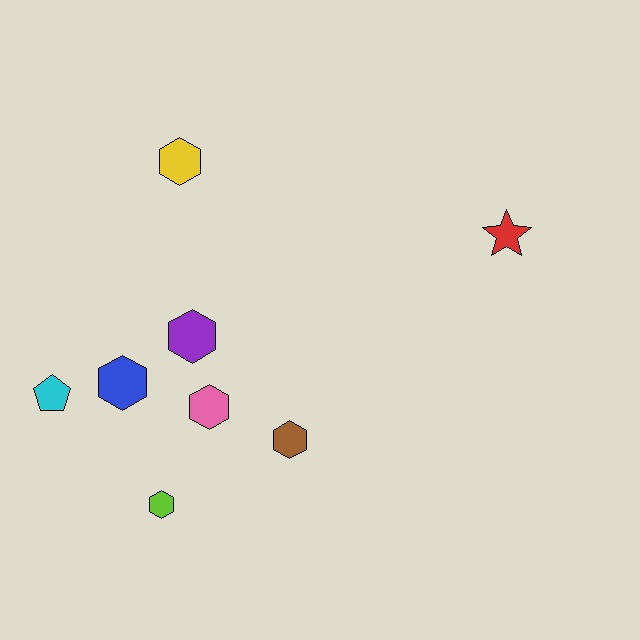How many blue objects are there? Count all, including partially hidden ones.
There is 1 blue object.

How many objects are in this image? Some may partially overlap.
There are 8 objects.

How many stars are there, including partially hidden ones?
There is 1 star.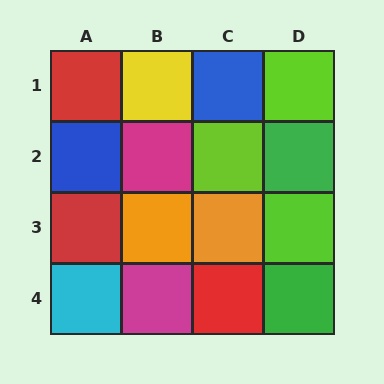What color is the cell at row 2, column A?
Blue.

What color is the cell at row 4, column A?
Cyan.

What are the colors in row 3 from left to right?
Red, orange, orange, lime.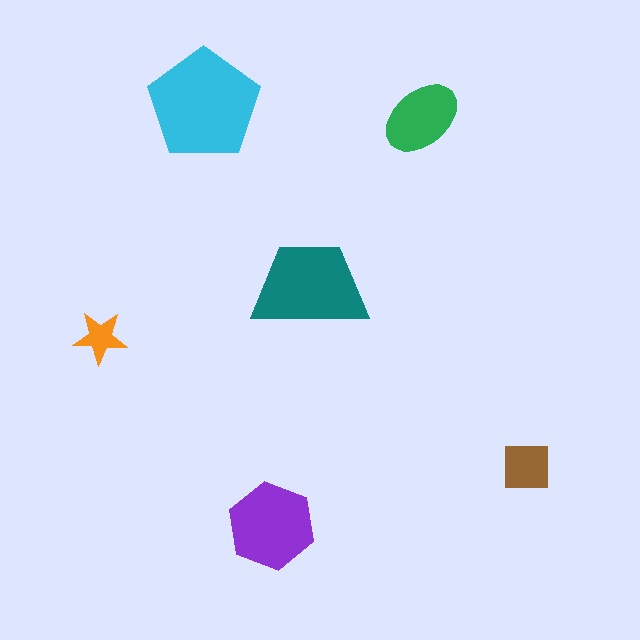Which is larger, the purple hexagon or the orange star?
The purple hexagon.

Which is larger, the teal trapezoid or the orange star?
The teal trapezoid.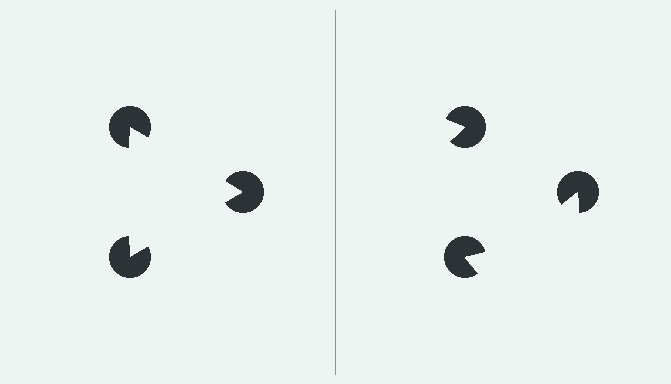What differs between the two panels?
The pac-man discs are positioned identically on both sides; only the wedge orientations differ. On the left they align to a triangle; on the right they are misaligned.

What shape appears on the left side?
An illusory triangle.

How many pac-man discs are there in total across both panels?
6 — 3 on each side.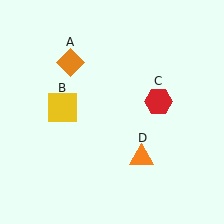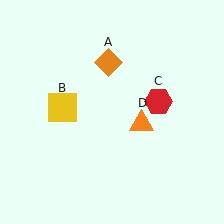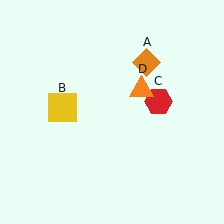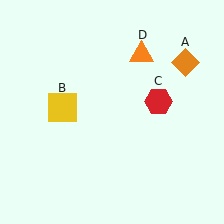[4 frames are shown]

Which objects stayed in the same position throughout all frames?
Yellow square (object B) and red hexagon (object C) remained stationary.